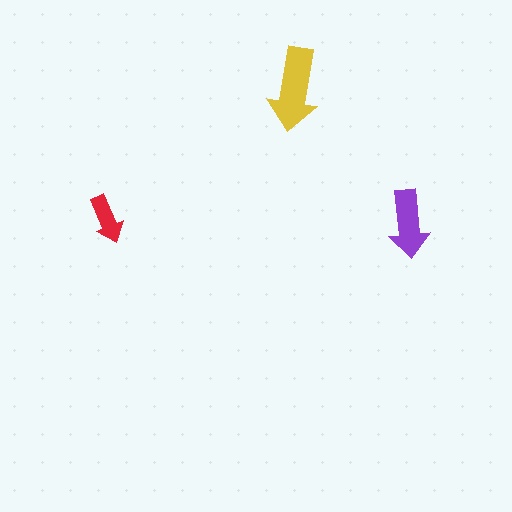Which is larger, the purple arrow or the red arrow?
The purple one.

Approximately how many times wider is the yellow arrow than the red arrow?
About 1.5 times wider.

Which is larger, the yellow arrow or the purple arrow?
The yellow one.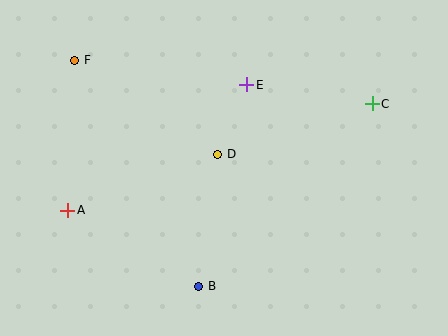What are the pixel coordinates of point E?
Point E is at (247, 85).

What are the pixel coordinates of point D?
Point D is at (218, 154).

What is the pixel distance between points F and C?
The distance between F and C is 301 pixels.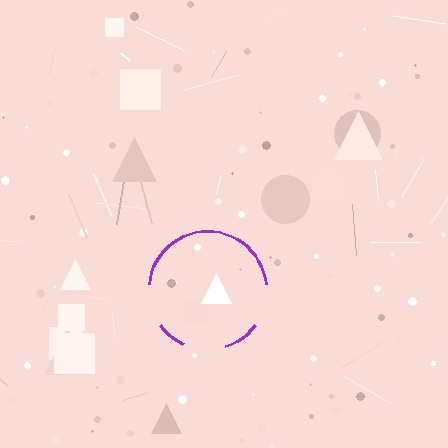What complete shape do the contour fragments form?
The contour fragments form a circle.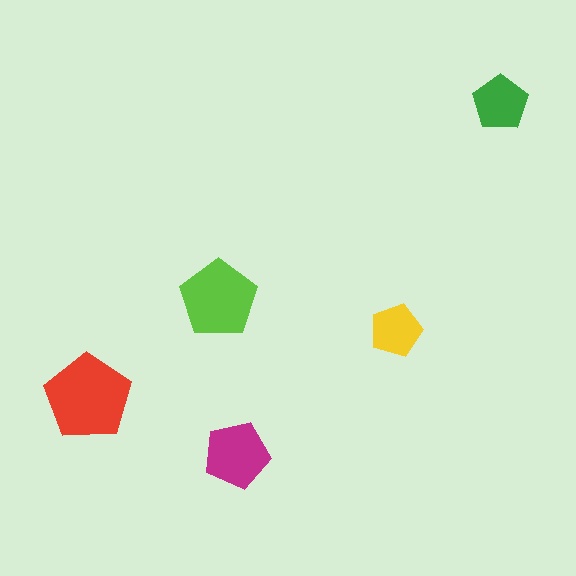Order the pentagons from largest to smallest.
the red one, the lime one, the magenta one, the green one, the yellow one.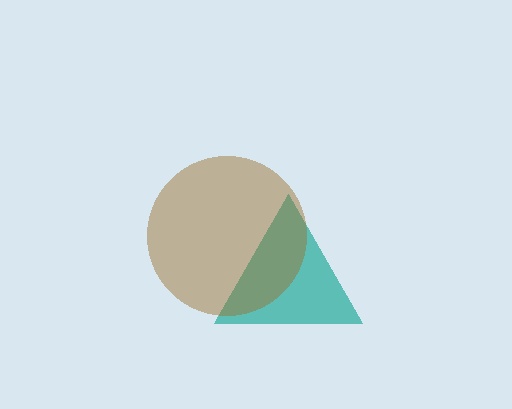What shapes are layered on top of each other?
The layered shapes are: a teal triangle, a brown circle.